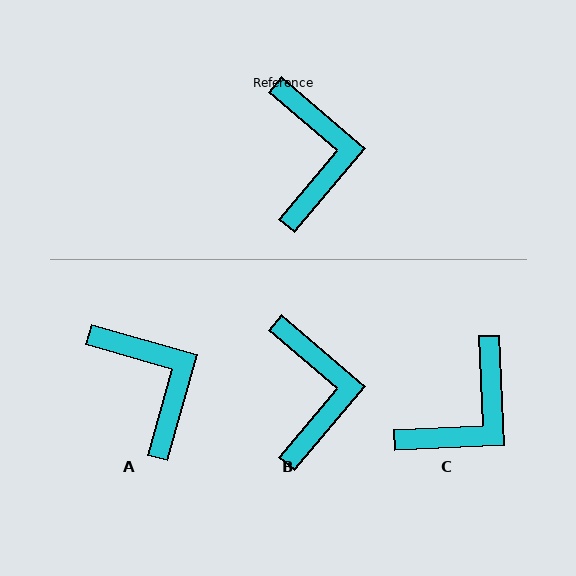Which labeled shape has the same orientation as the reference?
B.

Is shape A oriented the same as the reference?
No, it is off by about 25 degrees.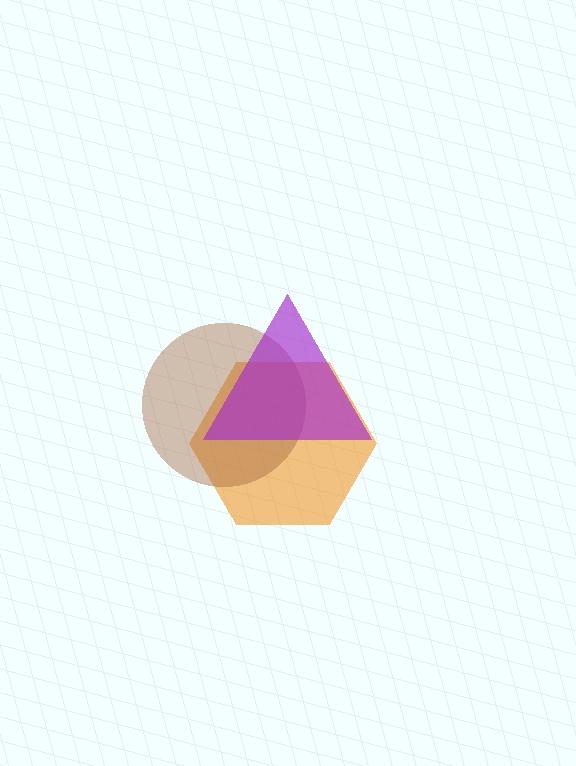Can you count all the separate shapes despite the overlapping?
Yes, there are 3 separate shapes.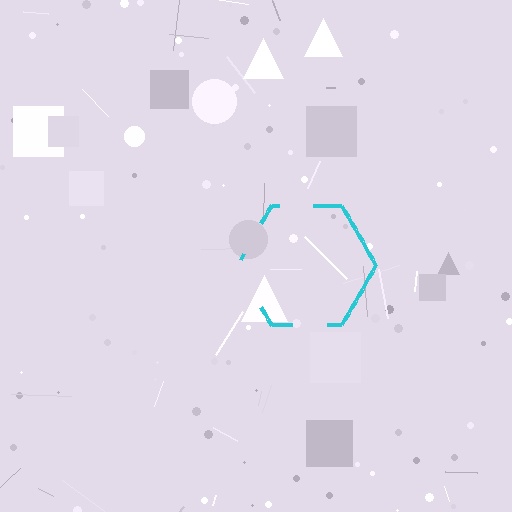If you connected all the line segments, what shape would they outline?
They would outline a hexagon.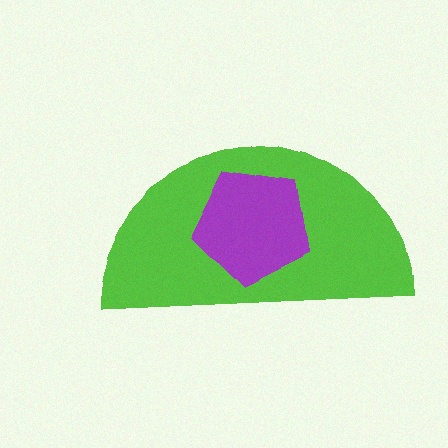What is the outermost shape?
The lime semicircle.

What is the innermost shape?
The purple pentagon.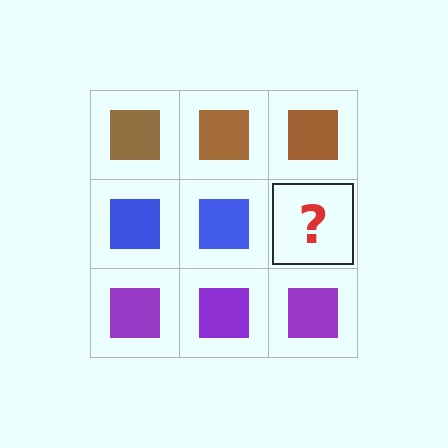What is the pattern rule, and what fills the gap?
The rule is that each row has a consistent color. The gap should be filled with a blue square.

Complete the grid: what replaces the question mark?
The question mark should be replaced with a blue square.